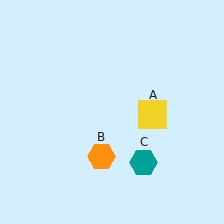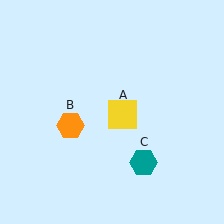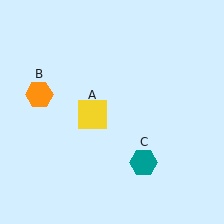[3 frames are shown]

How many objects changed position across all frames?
2 objects changed position: yellow square (object A), orange hexagon (object B).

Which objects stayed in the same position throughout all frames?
Teal hexagon (object C) remained stationary.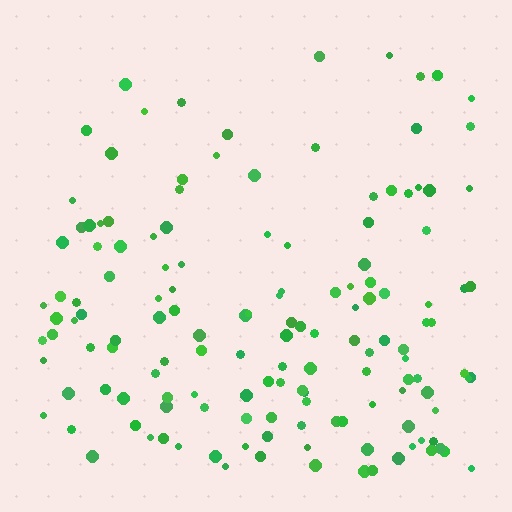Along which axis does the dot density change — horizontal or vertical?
Vertical.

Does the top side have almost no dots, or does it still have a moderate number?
Still a moderate number, just noticeably fewer than the bottom.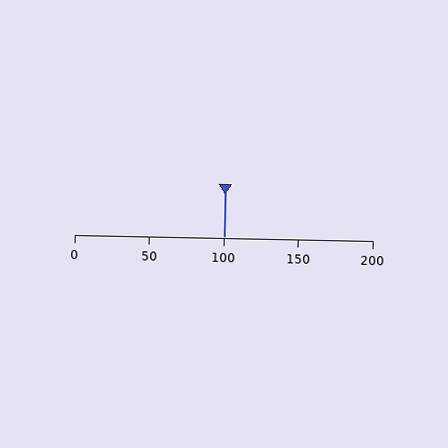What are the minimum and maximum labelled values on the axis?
The axis runs from 0 to 200.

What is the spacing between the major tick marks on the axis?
The major ticks are spaced 50 apart.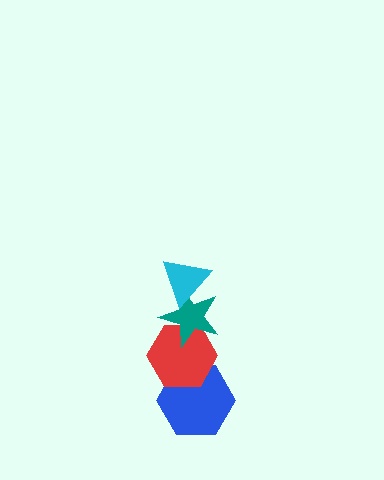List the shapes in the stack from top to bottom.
From top to bottom: the cyan triangle, the teal star, the red hexagon, the blue hexagon.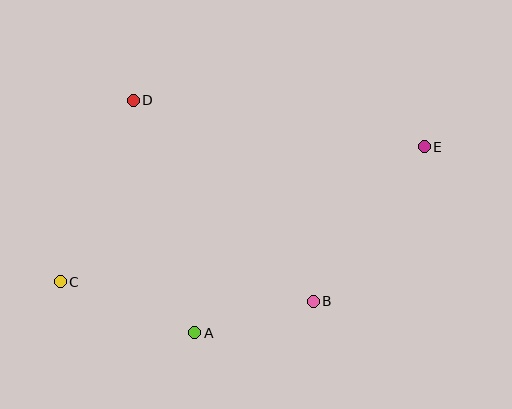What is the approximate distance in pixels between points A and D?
The distance between A and D is approximately 241 pixels.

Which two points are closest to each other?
Points A and B are closest to each other.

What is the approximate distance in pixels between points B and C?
The distance between B and C is approximately 254 pixels.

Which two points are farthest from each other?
Points C and E are farthest from each other.